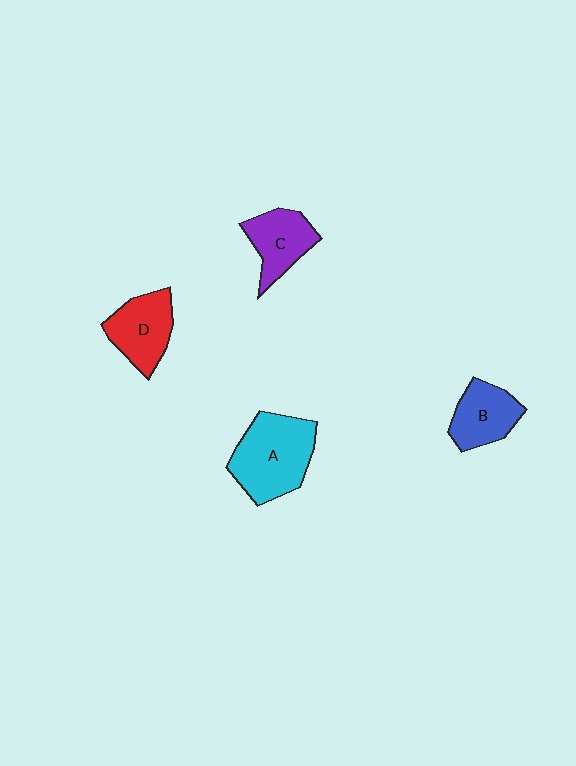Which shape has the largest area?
Shape A (cyan).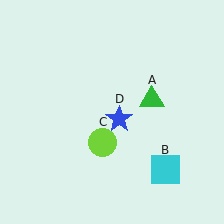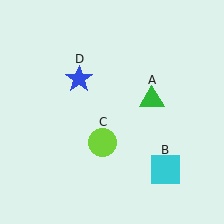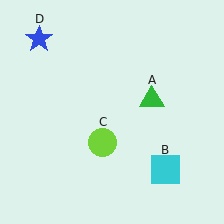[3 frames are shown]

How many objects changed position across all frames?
1 object changed position: blue star (object D).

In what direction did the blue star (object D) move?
The blue star (object D) moved up and to the left.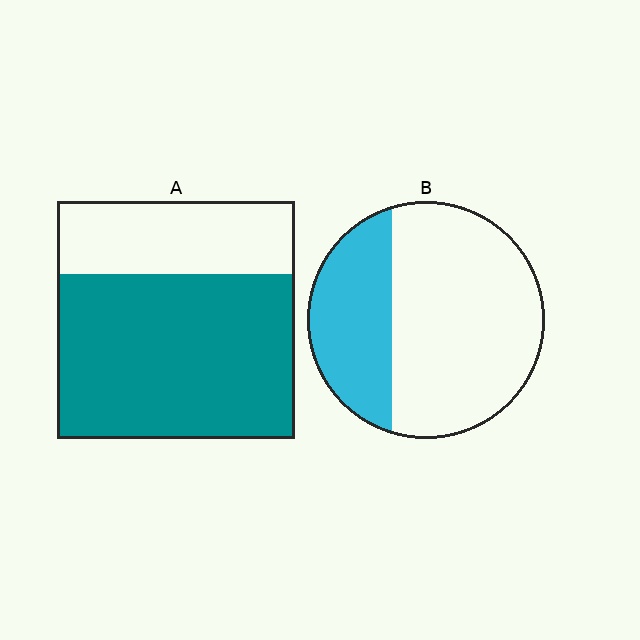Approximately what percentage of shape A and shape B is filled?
A is approximately 70% and B is approximately 30%.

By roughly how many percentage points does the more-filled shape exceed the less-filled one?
By roughly 35 percentage points (A over B).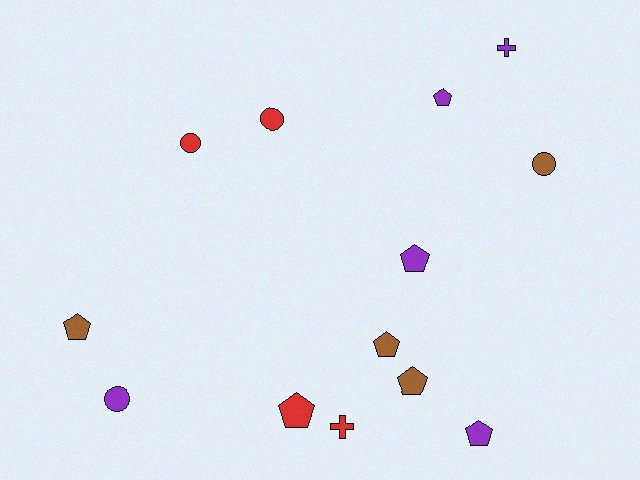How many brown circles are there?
There is 1 brown circle.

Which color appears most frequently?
Purple, with 5 objects.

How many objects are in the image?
There are 13 objects.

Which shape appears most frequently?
Pentagon, with 7 objects.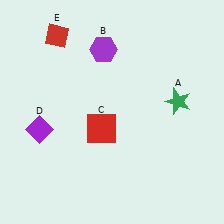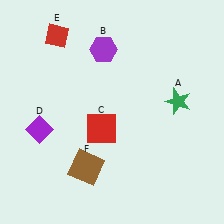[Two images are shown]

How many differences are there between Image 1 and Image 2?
There is 1 difference between the two images.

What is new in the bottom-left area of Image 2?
A brown square (F) was added in the bottom-left area of Image 2.